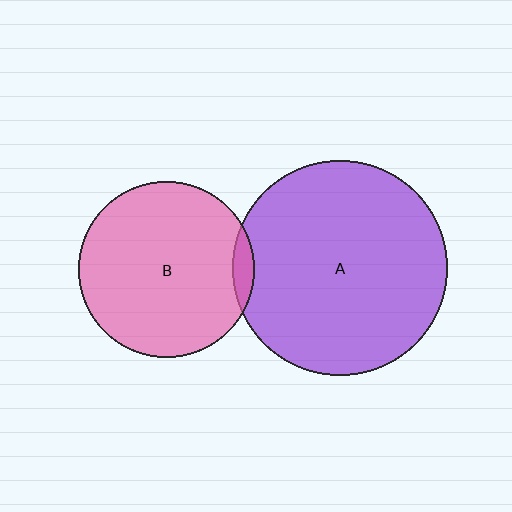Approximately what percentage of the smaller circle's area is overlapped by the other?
Approximately 5%.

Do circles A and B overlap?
Yes.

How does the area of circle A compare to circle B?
Approximately 1.5 times.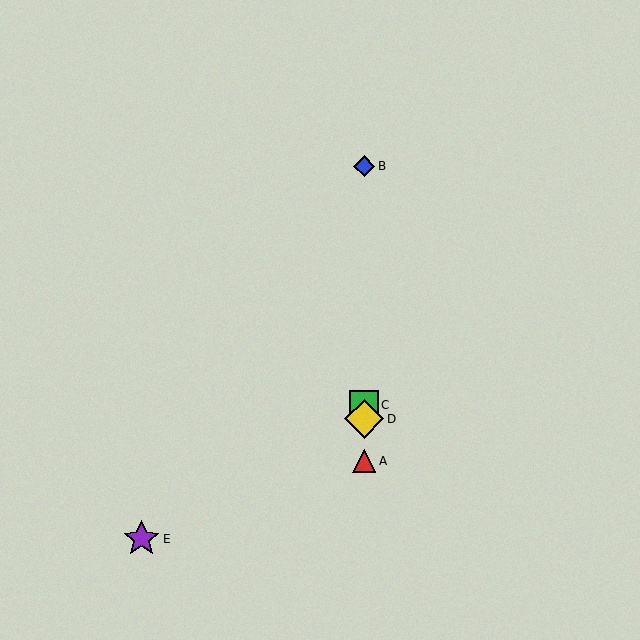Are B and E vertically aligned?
No, B is at x≈364 and E is at x≈141.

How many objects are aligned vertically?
4 objects (A, B, C, D) are aligned vertically.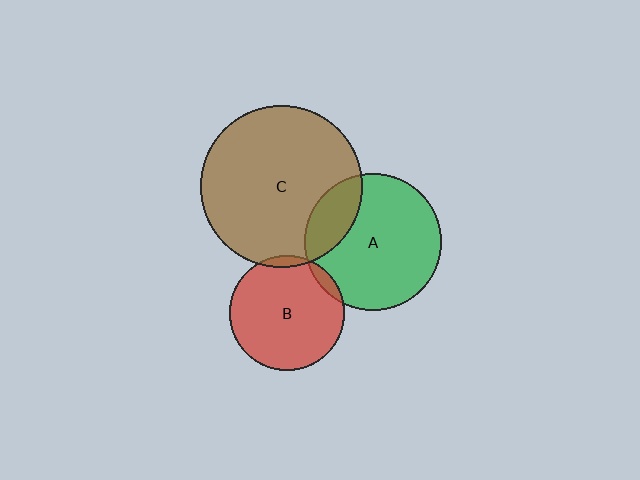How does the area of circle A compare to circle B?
Approximately 1.4 times.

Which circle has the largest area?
Circle C (brown).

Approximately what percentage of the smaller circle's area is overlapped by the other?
Approximately 5%.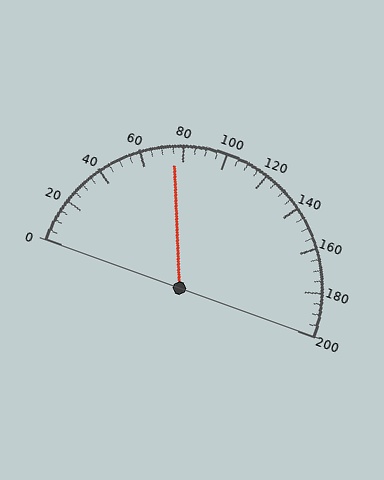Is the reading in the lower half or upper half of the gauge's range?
The reading is in the lower half of the range (0 to 200).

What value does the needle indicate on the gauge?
The needle indicates approximately 75.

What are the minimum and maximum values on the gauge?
The gauge ranges from 0 to 200.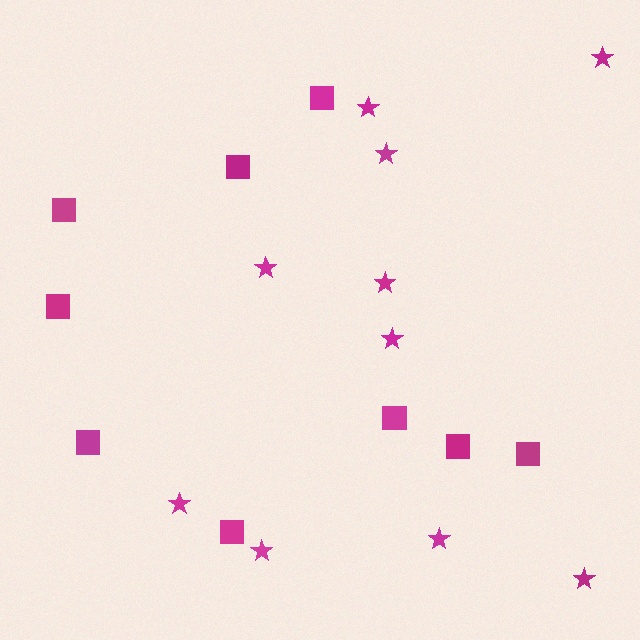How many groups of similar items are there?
There are 2 groups: one group of stars (10) and one group of squares (9).